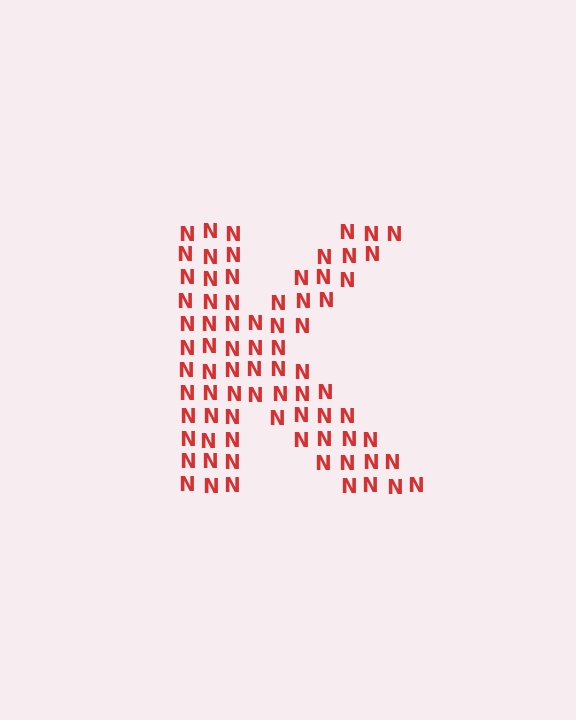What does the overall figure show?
The overall figure shows the letter K.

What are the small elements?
The small elements are letter N's.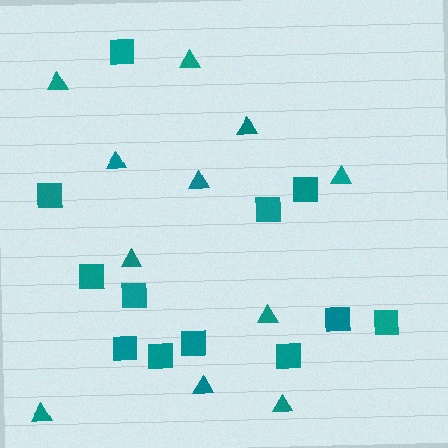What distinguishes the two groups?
There are 2 groups: one group of triangles (11) and one group of squares (12).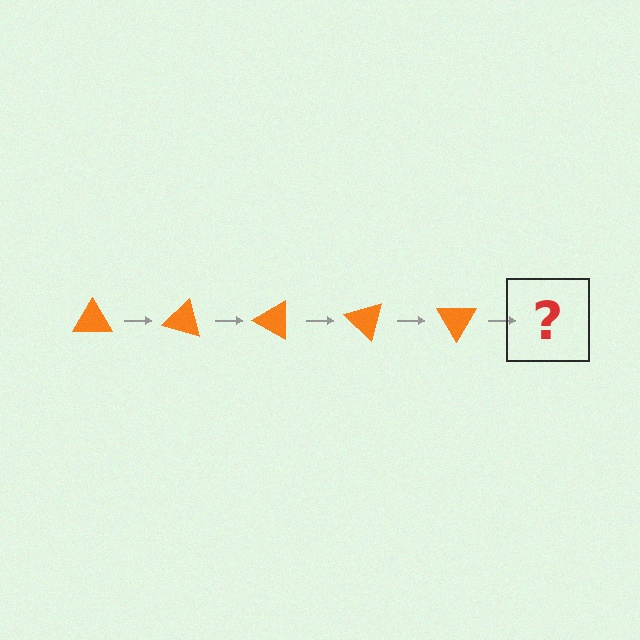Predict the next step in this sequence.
The next step is an orange triangle rotated 75 degrees.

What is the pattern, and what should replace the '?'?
The pattern is that the triangle rotates 15 degrees each step. The '?' should be an orange triangle rotated 75 degrees.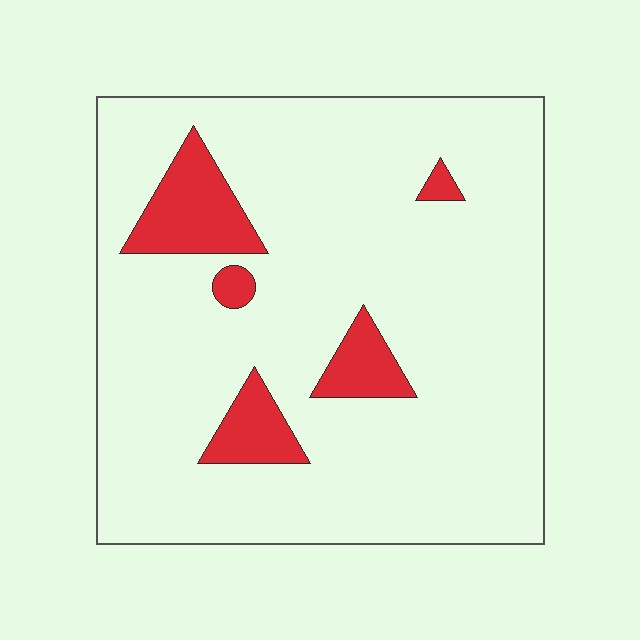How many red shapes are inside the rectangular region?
5.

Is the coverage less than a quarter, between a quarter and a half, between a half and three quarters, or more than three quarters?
Less than a quarter.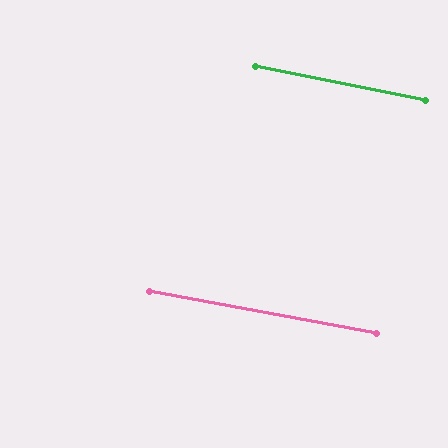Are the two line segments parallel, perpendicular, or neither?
Parallel — their directions differ by only 1.0°.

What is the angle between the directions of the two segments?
Approximately 1 degree.